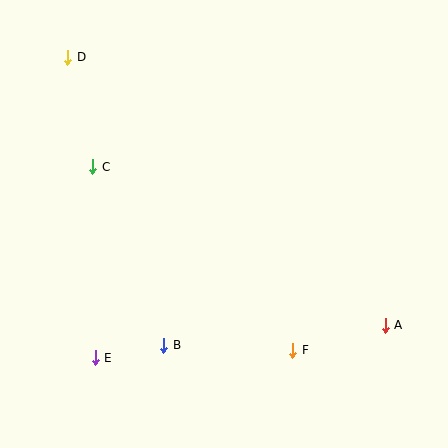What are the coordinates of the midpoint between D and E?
The midpoint between D and E is at (81, 208).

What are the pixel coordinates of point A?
Point A is at (385, 325).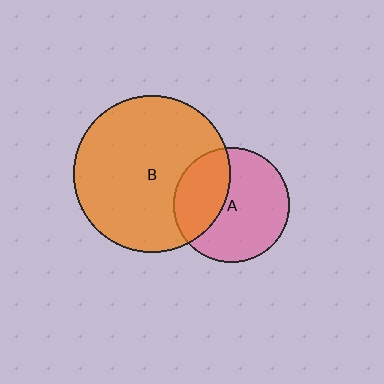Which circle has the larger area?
Circle B (orange).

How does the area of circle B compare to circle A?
Approximately 1.8 times.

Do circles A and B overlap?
Yes.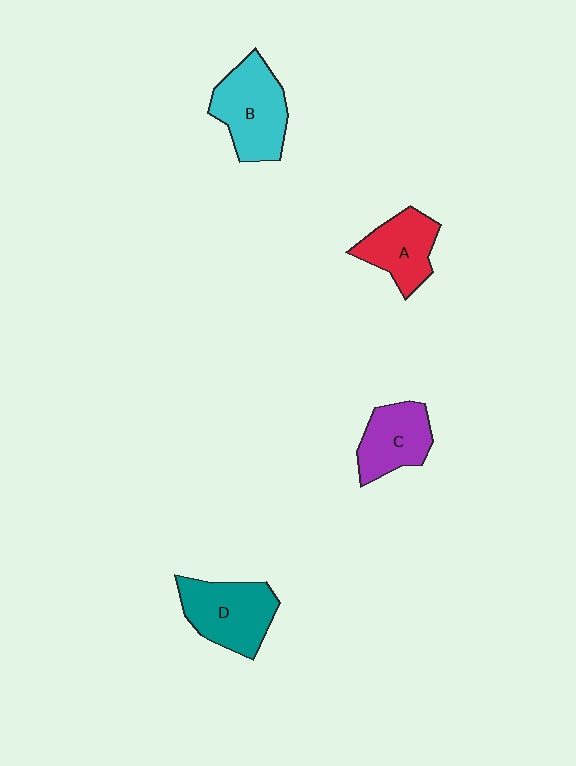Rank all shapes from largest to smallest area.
From largest to smallest: B (cyan), D (teal), C (purple), A (red).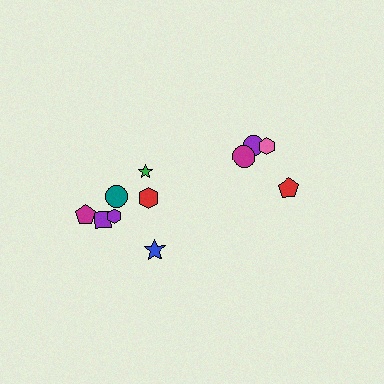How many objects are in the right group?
There are 4 objects.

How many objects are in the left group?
There are 7 objects.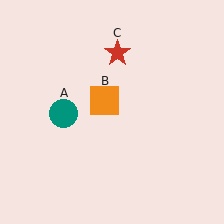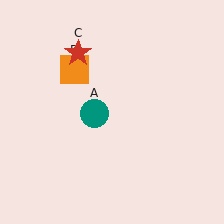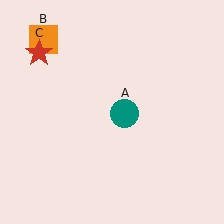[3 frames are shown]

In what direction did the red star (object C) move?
The red star (object C) moved left.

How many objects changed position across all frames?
3 objects changed position: teal circle (object A), orange square (object B), red star (object C).